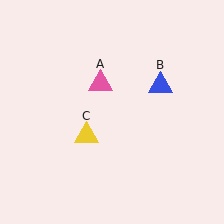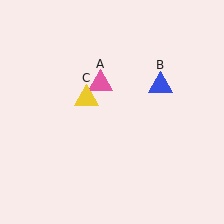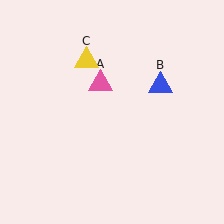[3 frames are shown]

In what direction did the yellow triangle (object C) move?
The yellow triangle (object C) moved up.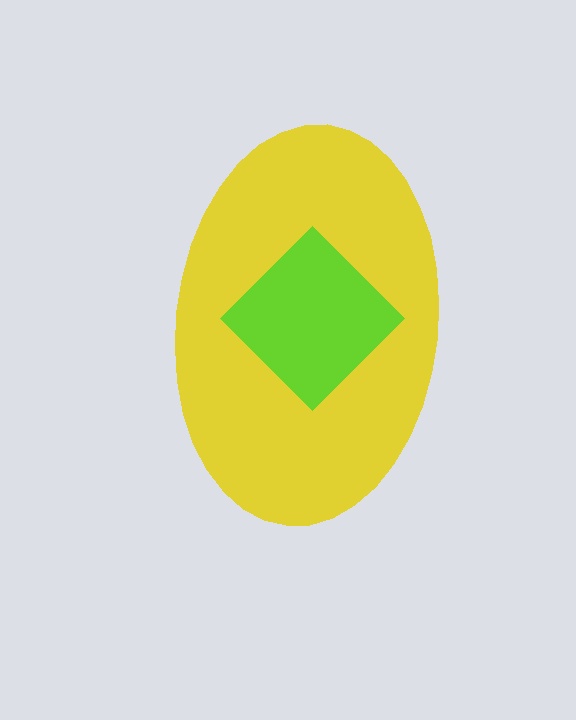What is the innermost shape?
The lime diamond.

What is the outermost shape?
The yellow ellipse.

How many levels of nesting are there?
2.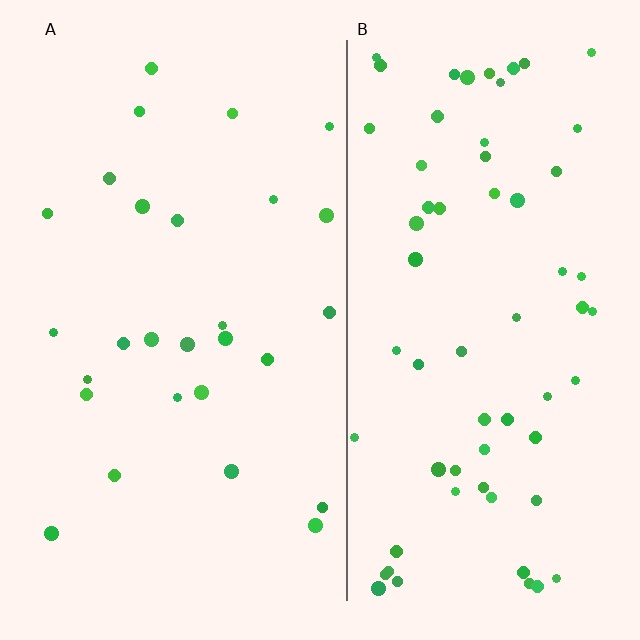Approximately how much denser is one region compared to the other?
Approximately 2.3× — region B over region A.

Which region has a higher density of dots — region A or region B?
B (the right).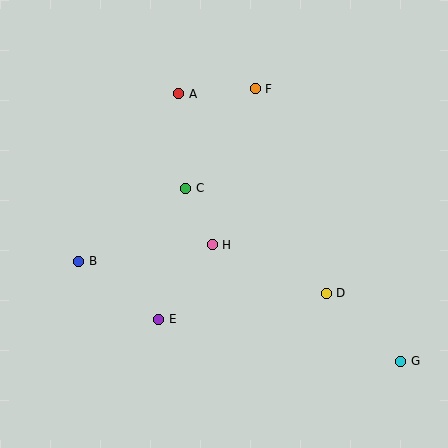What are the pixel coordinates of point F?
Point F is at (255, 89).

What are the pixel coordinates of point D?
Point D is at (326, 293).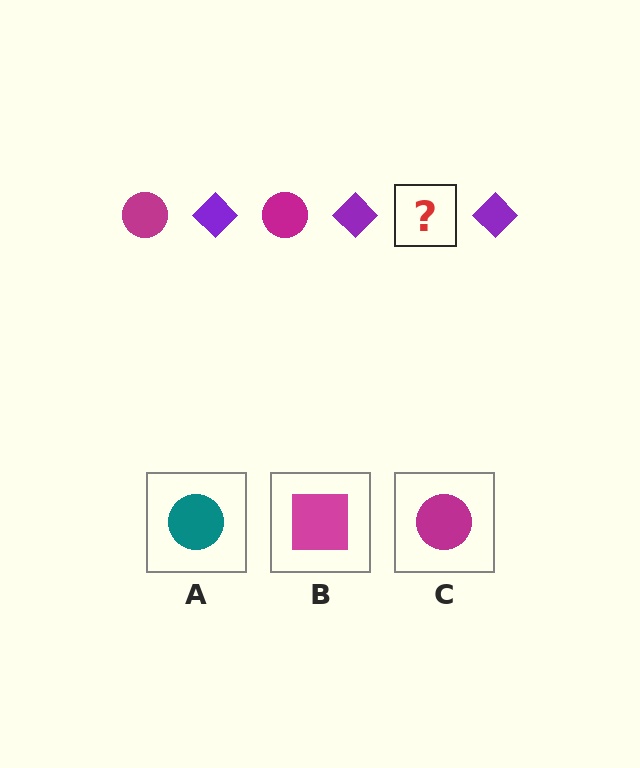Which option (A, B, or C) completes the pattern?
C.